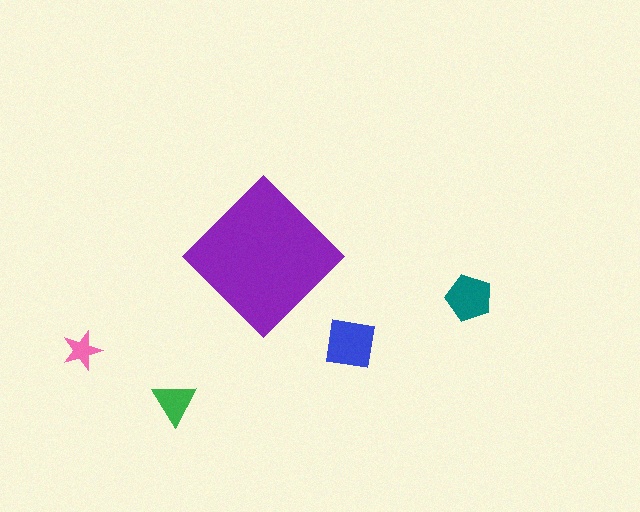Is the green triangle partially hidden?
No, the green triangle is fully visible.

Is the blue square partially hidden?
No, the blue square is fully visible.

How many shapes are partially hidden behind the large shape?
0 shapes are partially hidden.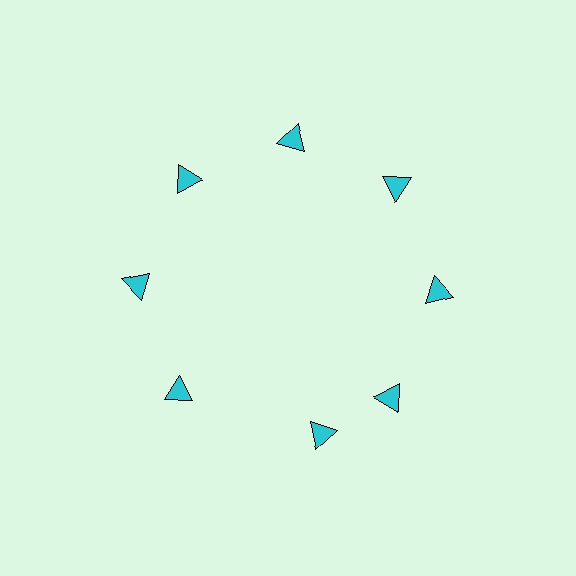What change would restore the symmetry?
The symmetry would be restored by rotating it back into even spacing with its neighbors so that all 8 triangles sit at equal angles and equal distance from the center.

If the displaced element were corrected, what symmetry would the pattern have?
It would have 8-fold rotational symmetry — the pattern would map onto itself every 45 degrees.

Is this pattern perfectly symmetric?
No. The 8 cyan triangles are arranged in a ring, but one element near the 6 o'clock position is rotated out of alignment along the ring, breaking the 8-fold rotational symmetry.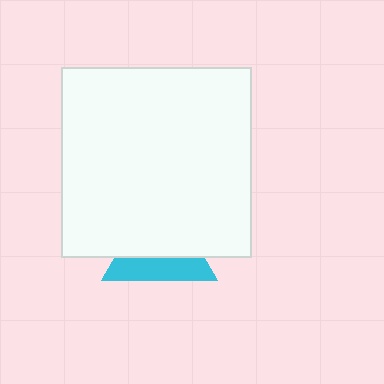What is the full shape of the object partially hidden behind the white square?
The partially hidden object is a cyan triangle.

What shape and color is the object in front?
The object in front is a white square.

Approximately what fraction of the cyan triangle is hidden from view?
Roughly 58% of the cyan triangle is hidden behind the white square.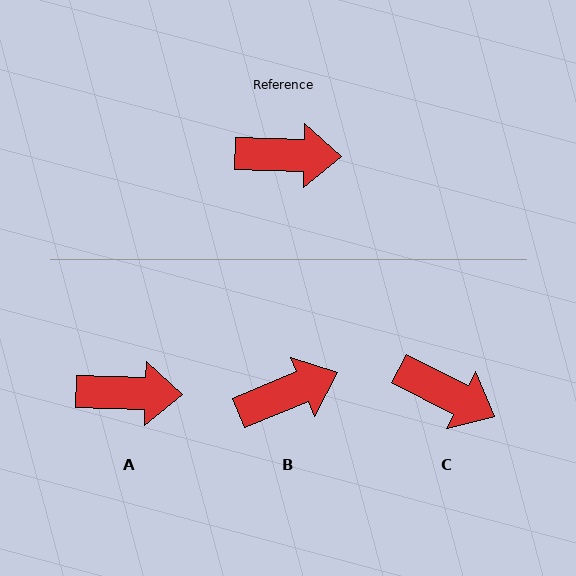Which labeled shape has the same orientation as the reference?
A.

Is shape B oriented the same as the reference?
No, it is off by about 24 degrees.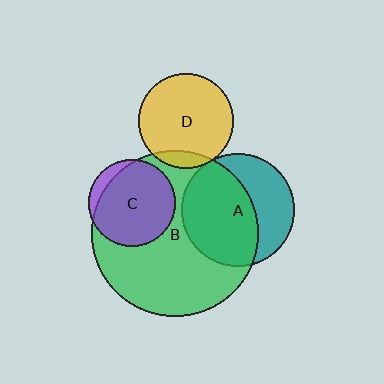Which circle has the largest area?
Circle B (green).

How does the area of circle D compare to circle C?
Approximately 1.2 times.